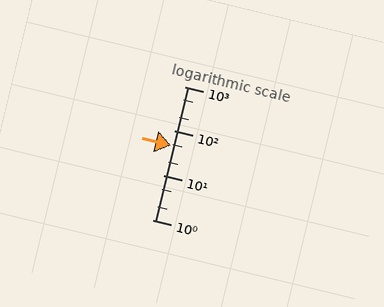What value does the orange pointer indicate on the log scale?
The pointer indicates approximately 47.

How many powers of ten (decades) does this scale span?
The scale spans 3 decades, from 1 to 1000.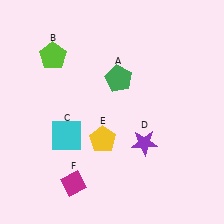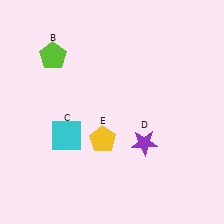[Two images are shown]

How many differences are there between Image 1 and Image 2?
There are 2 differences between the two images.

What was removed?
The magenta diamond (F), the green pentagon (A) were removed in Image 2.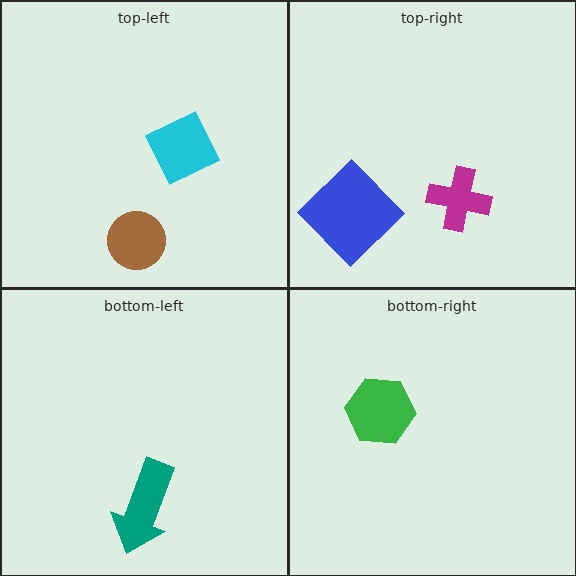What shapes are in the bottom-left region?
The teal arrow.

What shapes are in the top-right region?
The blue diamond, the magenta cross.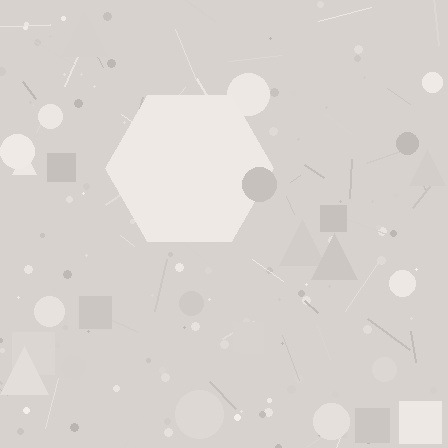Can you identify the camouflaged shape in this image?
The camouflaged shape is a hexagon.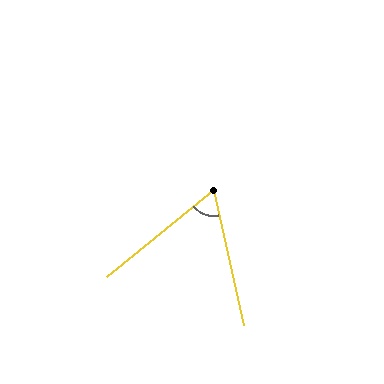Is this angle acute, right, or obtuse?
It is acute.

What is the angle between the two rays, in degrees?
Approximately 63 degrees.